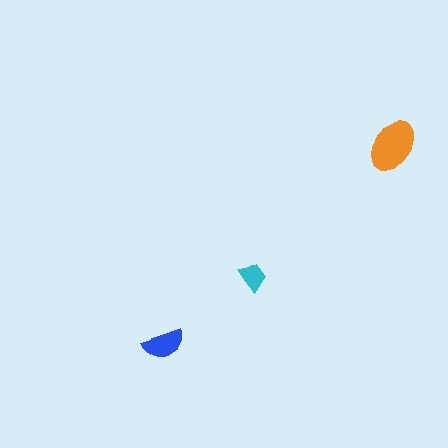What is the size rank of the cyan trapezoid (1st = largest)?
3rd.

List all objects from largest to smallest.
The orange ellipse, the blue semicircle, the cyan trapezoid.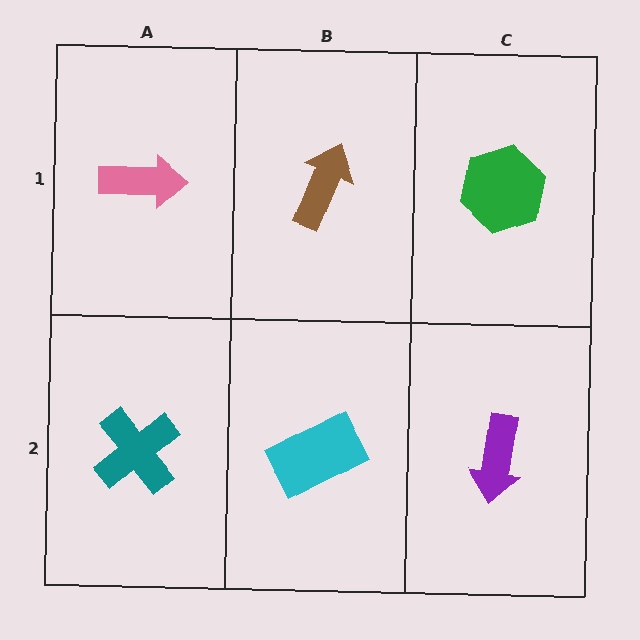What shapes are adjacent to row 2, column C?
A green hexagon (row 1, column C), a cyan rectangle (row 2, column B).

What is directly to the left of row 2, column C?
A cyan rectangle.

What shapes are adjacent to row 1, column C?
A purple arrow (row 2, column C), a brown arrow (row 1, column B).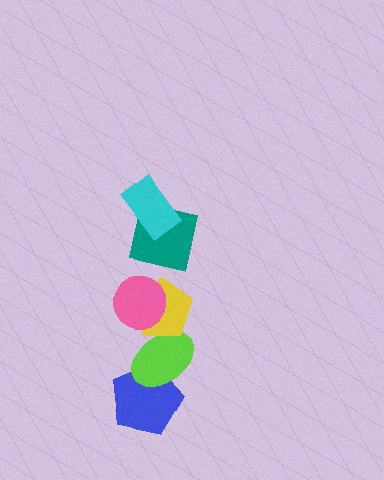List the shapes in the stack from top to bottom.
From top to bottom: the cyan rectangle, the teal square, the pink circle, the yellow pentagon, the lime ellipse, the blue pentagon.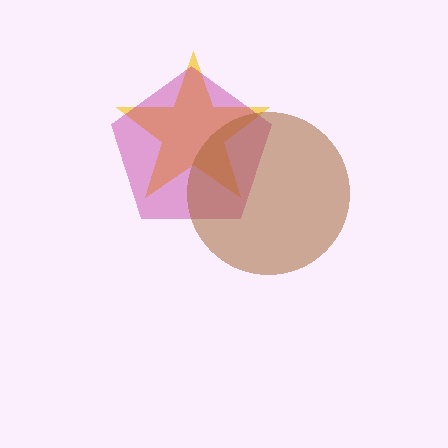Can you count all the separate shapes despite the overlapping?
Yes, there are 3 separate shapes.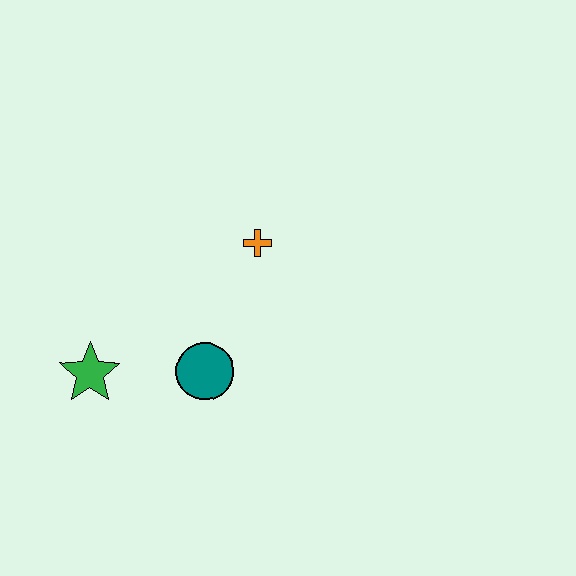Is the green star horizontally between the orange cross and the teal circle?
No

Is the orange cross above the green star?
Yes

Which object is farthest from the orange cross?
The green star is farthest from the orange cross.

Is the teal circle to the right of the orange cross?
No